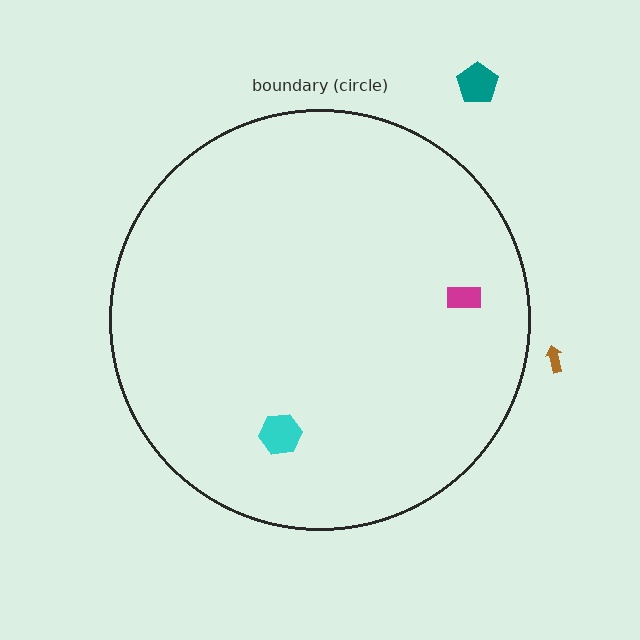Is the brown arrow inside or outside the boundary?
Outside.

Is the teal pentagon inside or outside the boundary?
Outside.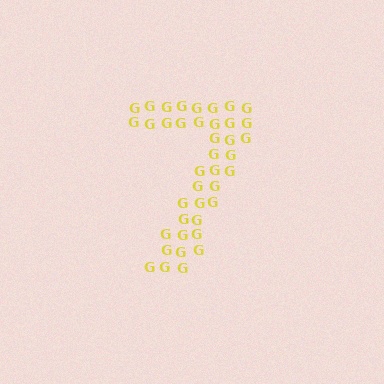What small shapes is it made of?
It is made of small letter G's.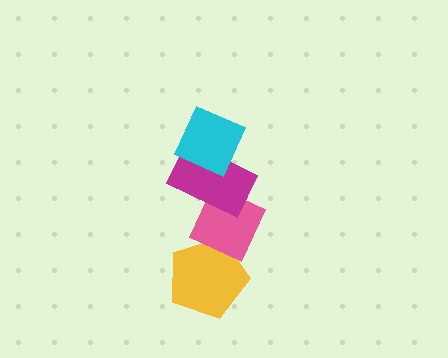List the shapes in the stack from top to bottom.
From top to bottom: the cyan diamond, the magenta rectangle, the pink diamond, the yellow pentagon.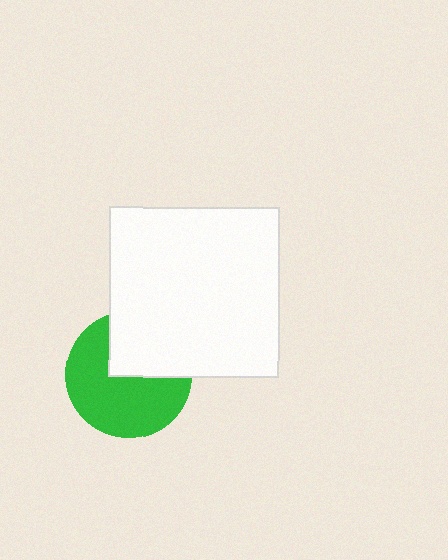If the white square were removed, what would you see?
You would see the complete green circle.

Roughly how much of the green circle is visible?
About half of it is visible (roughly 64%).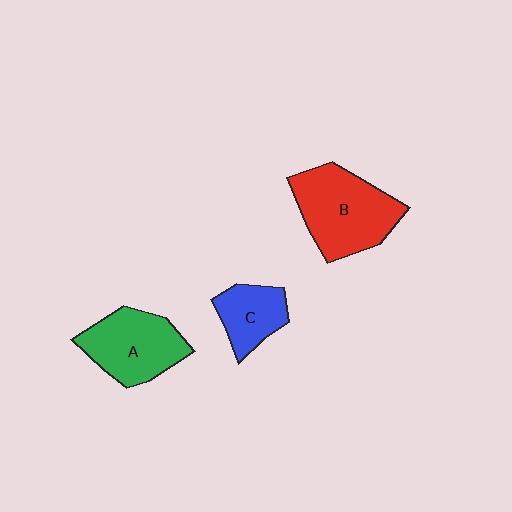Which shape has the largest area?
Shape B (red).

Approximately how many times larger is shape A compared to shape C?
Approximately 1.6 times.